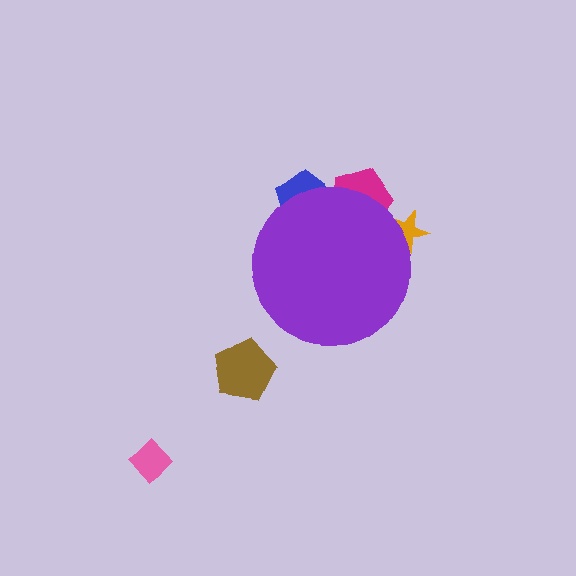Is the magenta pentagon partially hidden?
Yes, the magenta pentagon is partially hidden behind the purple circle.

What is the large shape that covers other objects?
A purple circle.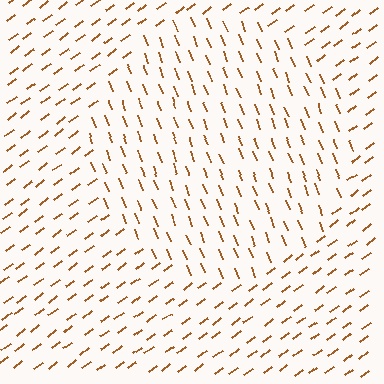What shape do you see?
I see a circle.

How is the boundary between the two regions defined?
The boundary is defined purely by a change in line orientation (approximately 75 degrees difference). All lines are the same color and thickness.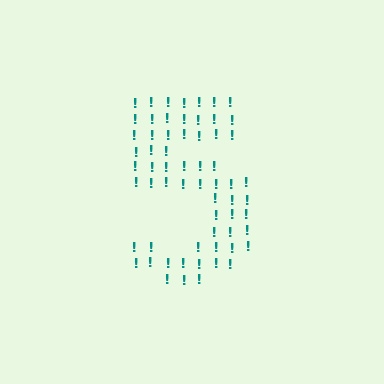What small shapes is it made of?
It is made of small exclamation marks.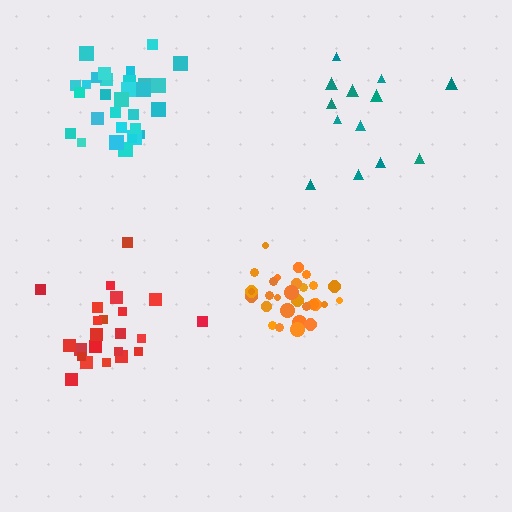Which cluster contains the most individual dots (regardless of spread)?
Cyan (30).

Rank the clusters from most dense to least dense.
orange, cyan, red, teal.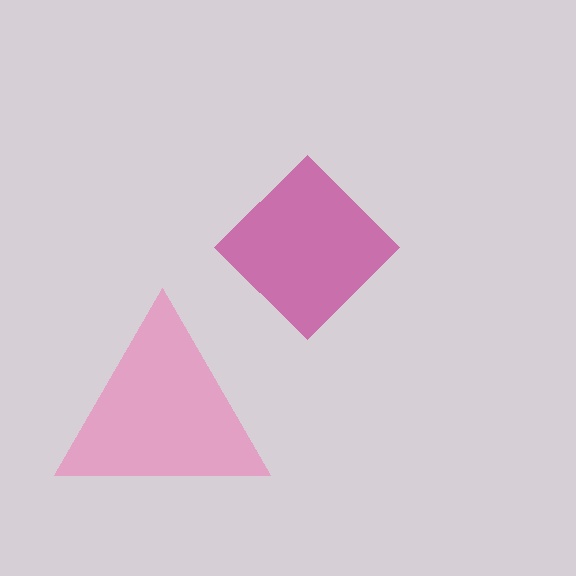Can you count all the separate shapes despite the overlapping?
Yes, there are 2 separate shapes.